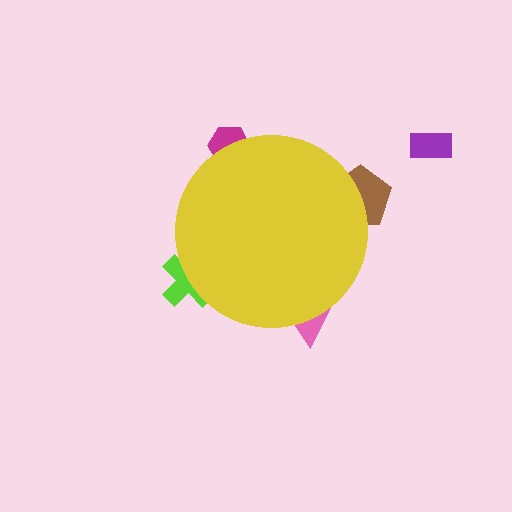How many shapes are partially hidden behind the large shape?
4 shapes are partially hidden.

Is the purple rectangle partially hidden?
No, the purple rectangle is fully visible.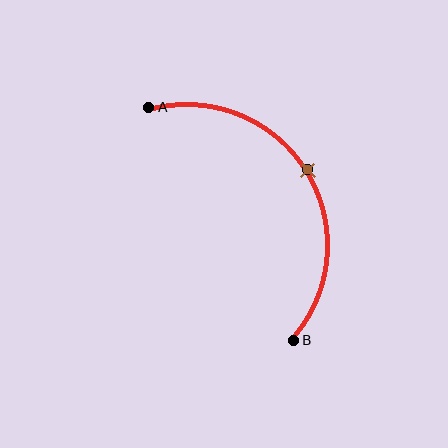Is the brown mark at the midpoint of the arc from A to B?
Yes. The brown mark lies on the arc at equal arc-length from both A and B — it is the arc midpoint.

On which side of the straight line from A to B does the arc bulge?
The arc bulges to the right of the straight line connecting A and B.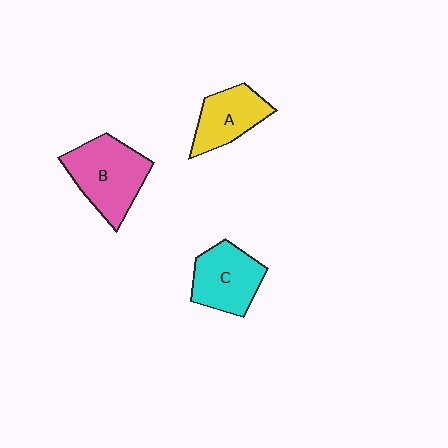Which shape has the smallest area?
Shape A (yellow).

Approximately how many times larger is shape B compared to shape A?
Approximately 1.4 times.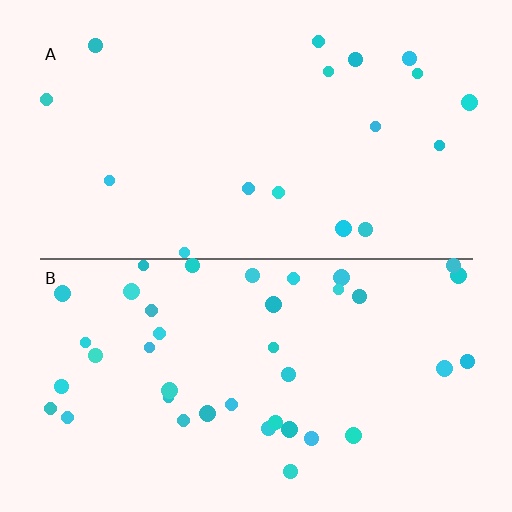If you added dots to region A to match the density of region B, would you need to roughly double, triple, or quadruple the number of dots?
Approximately double.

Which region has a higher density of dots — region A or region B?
B (the bottom).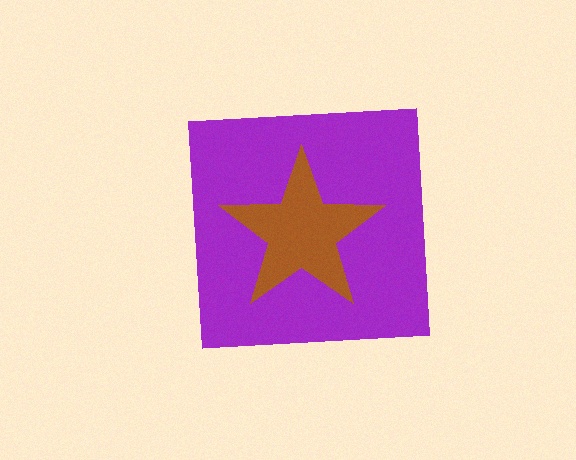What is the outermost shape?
The purple square.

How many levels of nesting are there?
2.